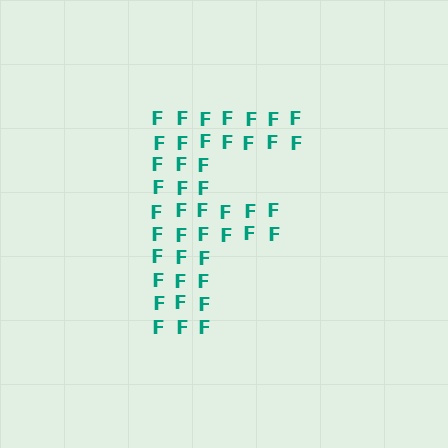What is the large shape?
The large shape is the letter F.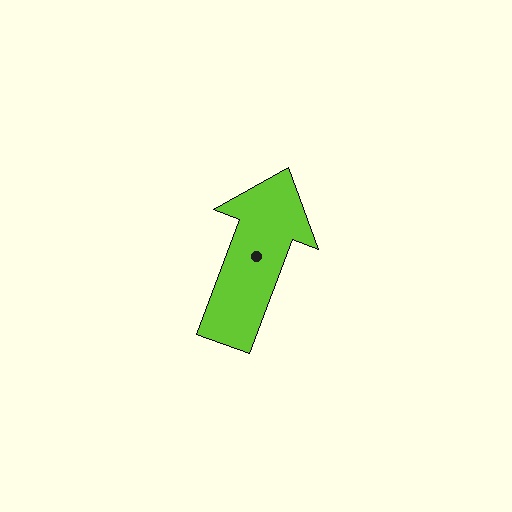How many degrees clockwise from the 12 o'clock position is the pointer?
Approximately 21 degrees.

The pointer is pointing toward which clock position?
Roughly 1 o'clock.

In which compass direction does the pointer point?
North.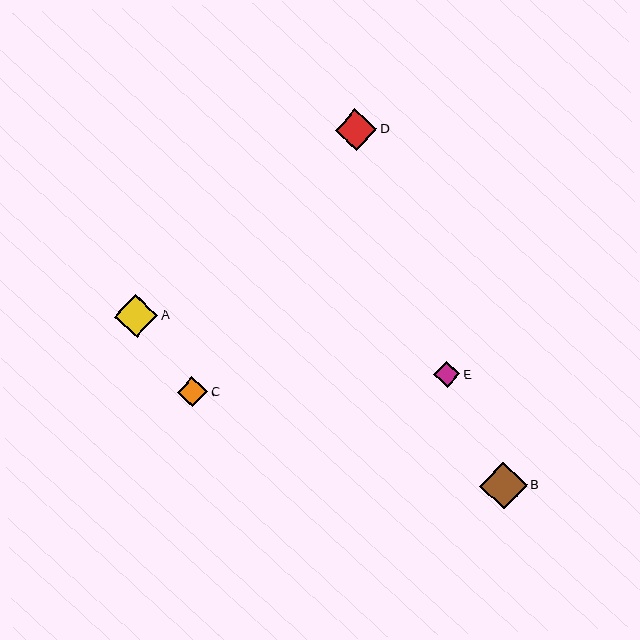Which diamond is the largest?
Diamond B is the largest with a size of approximately 47 pixels.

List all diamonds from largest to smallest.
From largest to smallest: B, A, D, C, E.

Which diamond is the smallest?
Diamond E is the smallest with a size of approximately 26 pixels.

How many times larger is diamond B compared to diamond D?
Diamond B is approximately 1.1 times the size of diamond D.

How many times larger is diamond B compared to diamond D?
Diamond B is approximately 1.1 times the size of diamond D.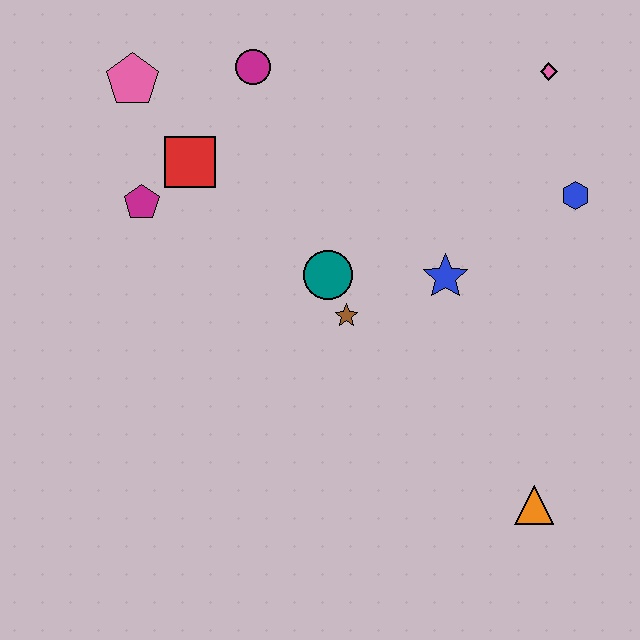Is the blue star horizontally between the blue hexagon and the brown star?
Yes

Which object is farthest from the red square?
The orange triangle is farthest from the red square.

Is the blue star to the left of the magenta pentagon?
No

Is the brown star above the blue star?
No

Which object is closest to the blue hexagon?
The pink diamond is closest to the blue hexagon.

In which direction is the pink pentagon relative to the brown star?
The pink pentagon is above the brown star.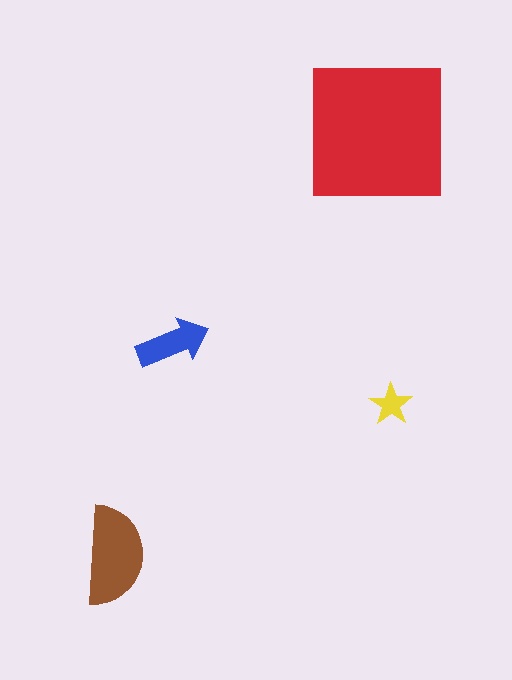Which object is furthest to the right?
The yellow star is rightmost.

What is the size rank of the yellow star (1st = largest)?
4th.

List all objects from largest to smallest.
The red square, the brown semicircle, the blue arrow, the yellow star.